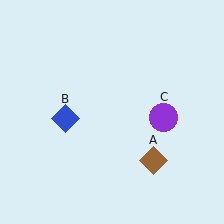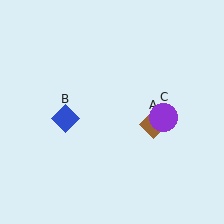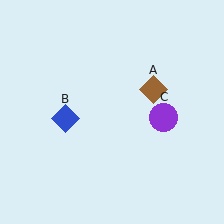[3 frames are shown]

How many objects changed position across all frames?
1 object changed position: brown diamond (object A).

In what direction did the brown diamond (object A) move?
The brown diamond (object A) moved up.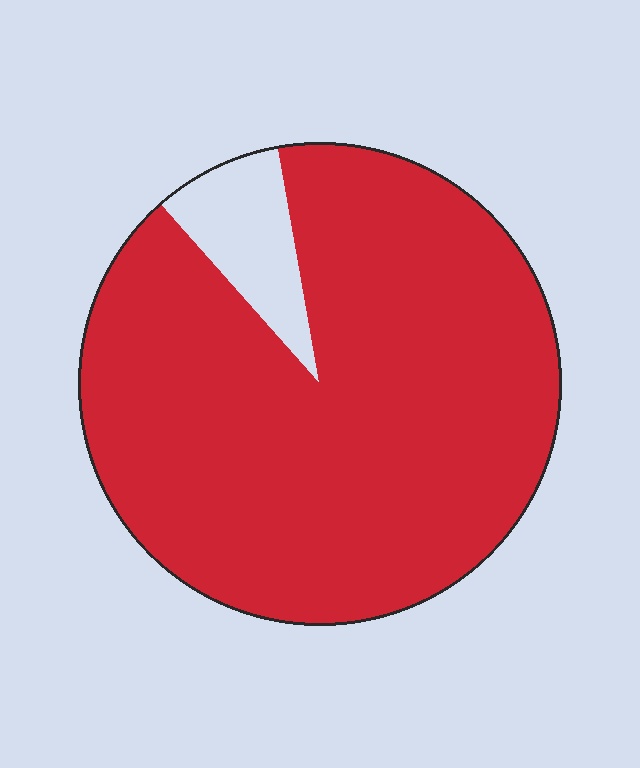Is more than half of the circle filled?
Yes.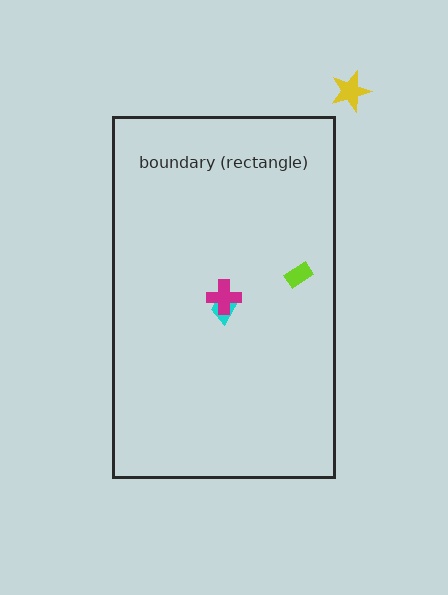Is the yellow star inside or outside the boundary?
Outside.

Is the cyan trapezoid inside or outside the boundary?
Inside.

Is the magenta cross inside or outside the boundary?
Inside.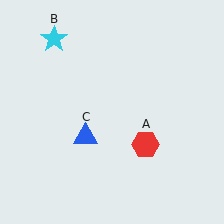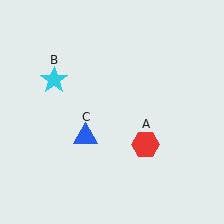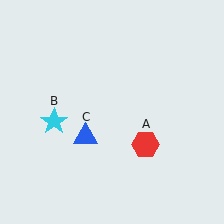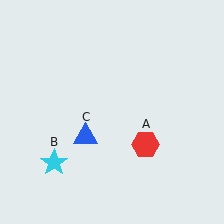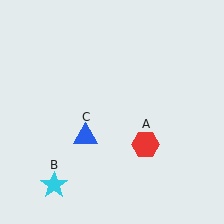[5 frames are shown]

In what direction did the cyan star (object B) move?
The cyan star (object B) moved down.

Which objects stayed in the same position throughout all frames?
Red hexagon (object A) and blue triangle (object C) remained stationary.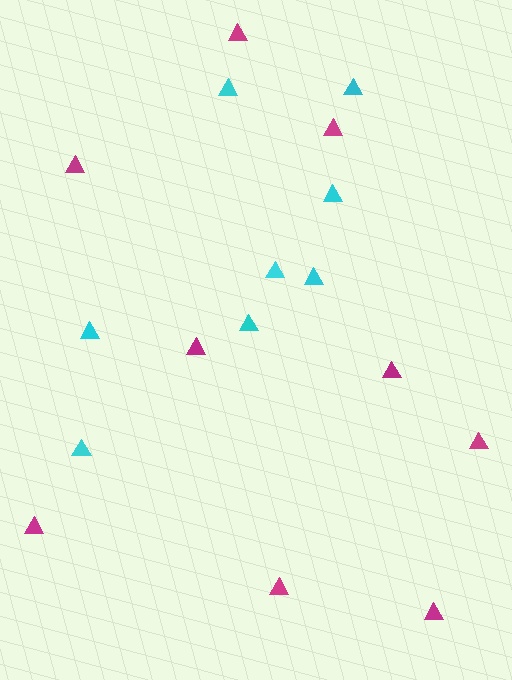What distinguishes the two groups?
There are 2 groups: one group of magenta triangles (9) and one group of cyan triangles (8).